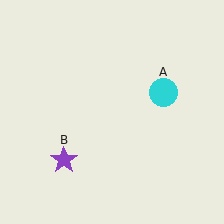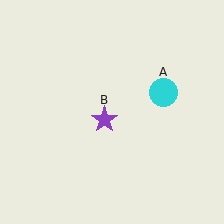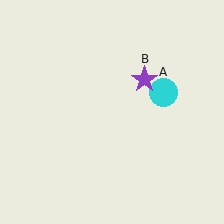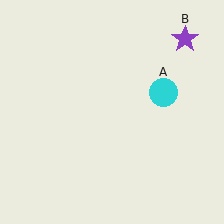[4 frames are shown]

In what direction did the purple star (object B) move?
The purple star (object B) moved up and to the right.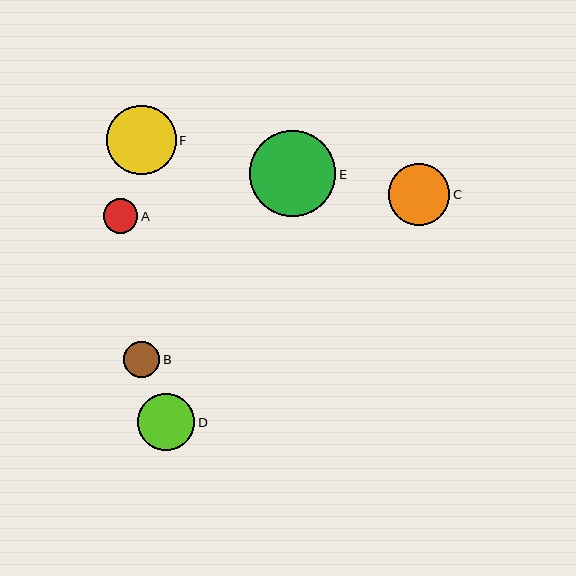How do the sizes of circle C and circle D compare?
Circle C and circle D are approximately the same size.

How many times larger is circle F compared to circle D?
Circle F is approximately 1.2 times the size of circle D.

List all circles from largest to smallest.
From largest to smallest: E, F, C, D, B, A.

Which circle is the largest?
Circle E is the largest with a size of approximately 86 pixels.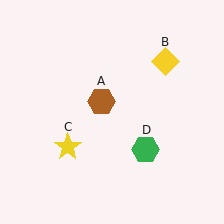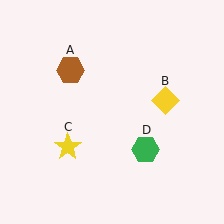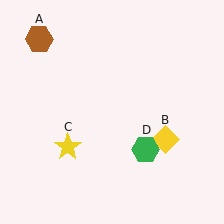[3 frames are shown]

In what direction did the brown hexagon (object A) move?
The brown hexagon (object A) moved up and to the left.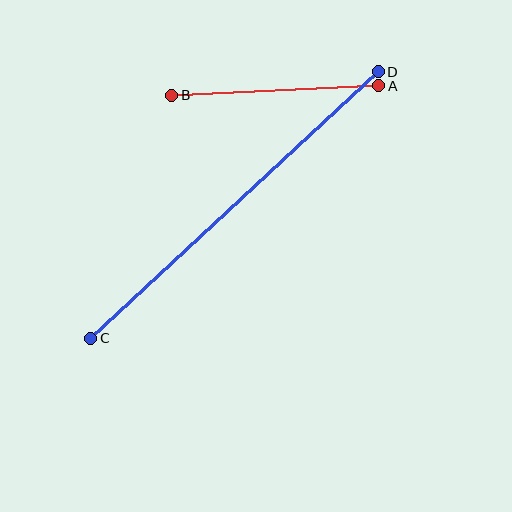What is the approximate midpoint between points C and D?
The midpoint is at approximately (234, 205) pixels.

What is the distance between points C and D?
The distance is approximately 392 pixels.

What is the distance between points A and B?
The distance is approximately 207 pixels.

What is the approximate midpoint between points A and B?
The midpoint is at approximately (275, 91) pixels.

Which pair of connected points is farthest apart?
Points C and D are farthest apart.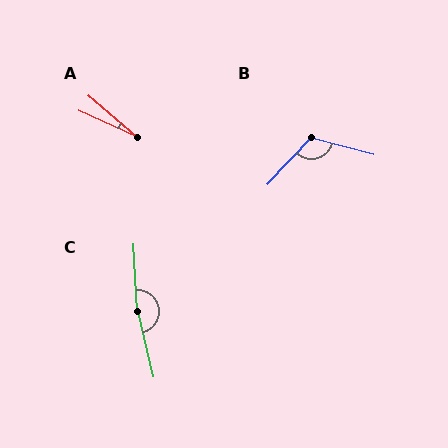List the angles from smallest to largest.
A (17°), B (118°), C (170°).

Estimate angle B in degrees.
Approximately 118 degrees.